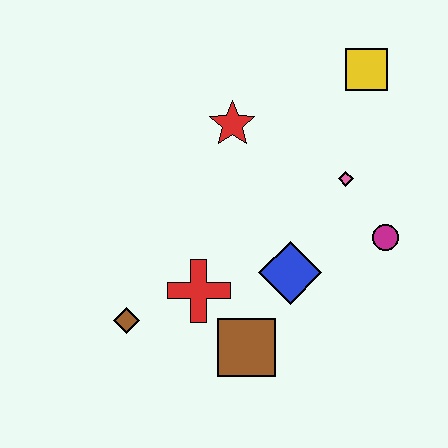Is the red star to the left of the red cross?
No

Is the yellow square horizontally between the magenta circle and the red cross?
Yes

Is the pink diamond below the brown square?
No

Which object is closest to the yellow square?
The pink diamond is closest to the yellow square.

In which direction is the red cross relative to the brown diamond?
The red cross is to the right of the brown diamond.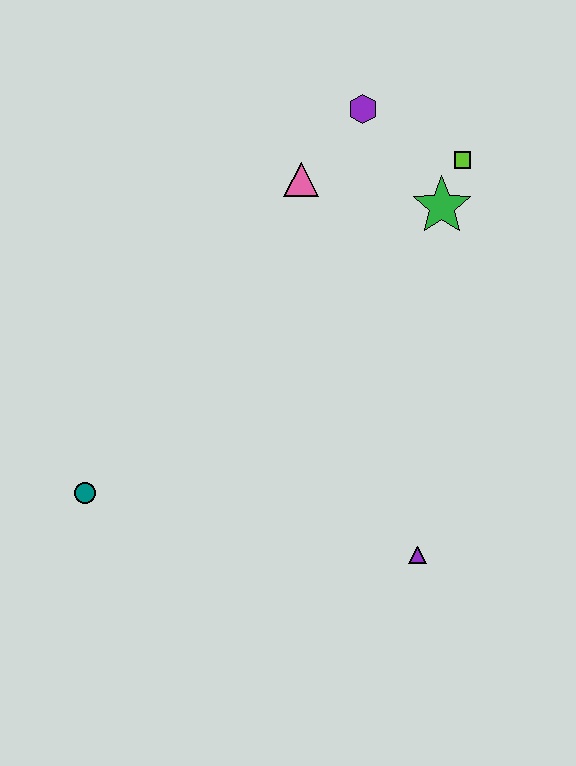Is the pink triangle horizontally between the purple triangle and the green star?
No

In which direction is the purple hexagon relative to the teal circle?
The purple hexagon is above the teal circle.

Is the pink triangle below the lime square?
Yes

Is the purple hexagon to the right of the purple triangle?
No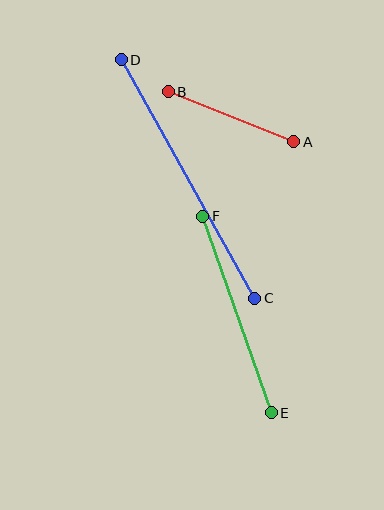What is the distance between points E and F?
The distance is approximately 208 pixels.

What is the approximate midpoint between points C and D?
The midpoint is at approximately (188, 179) pixels.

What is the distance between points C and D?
The distance is approximately 273 pixels.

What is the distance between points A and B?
The distance is approximately 135 pixels.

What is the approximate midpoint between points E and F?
The midpoint is at approximately (237, 315) pixels.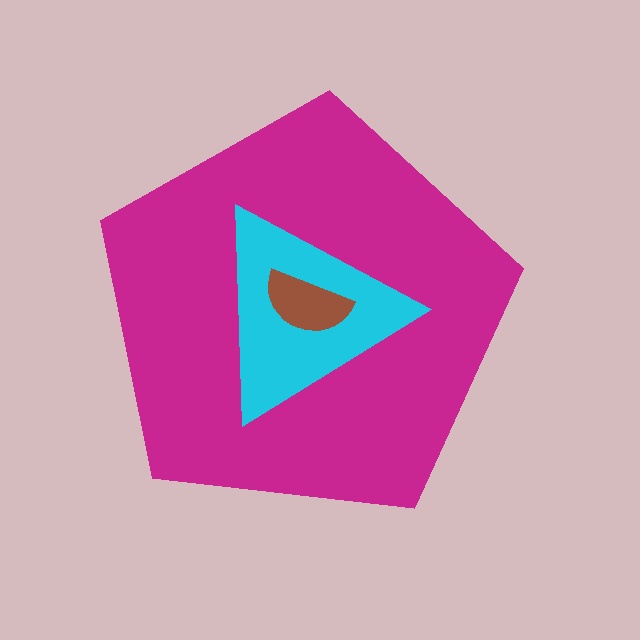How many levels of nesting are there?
3.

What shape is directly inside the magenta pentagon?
The cyan triangle.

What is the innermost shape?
The brown semicircle.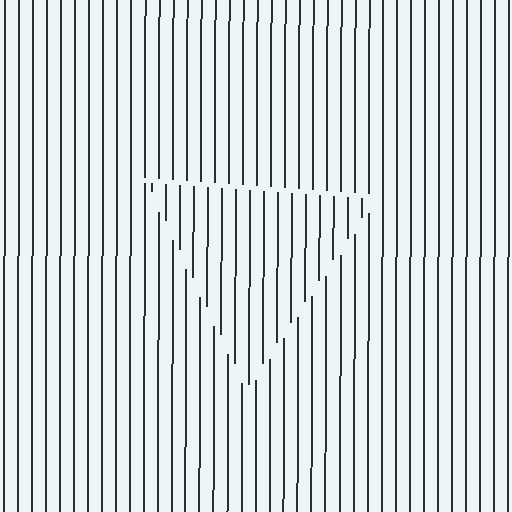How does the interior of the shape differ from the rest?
The interior of the shape contains the same grating, shifted by half a period — the contour is defined by the phase discontinuity where line-ends from the inner and outer gratings abut.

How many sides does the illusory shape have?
3 sides — the line-ends trace a triangle.